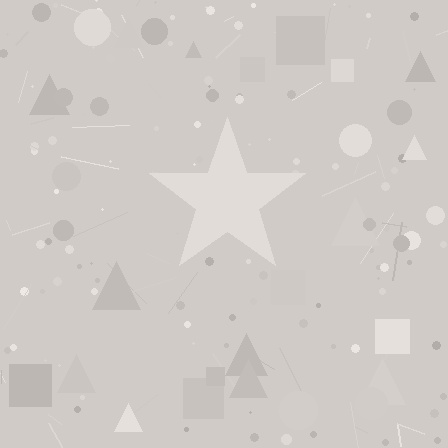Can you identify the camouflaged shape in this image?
The camouflaged shape is a star.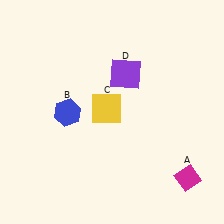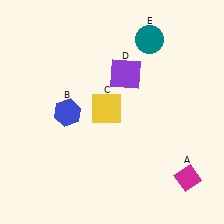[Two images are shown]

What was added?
A teal circle (E) was added in Image 2.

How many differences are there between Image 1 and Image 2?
There is 1 difference between the two images.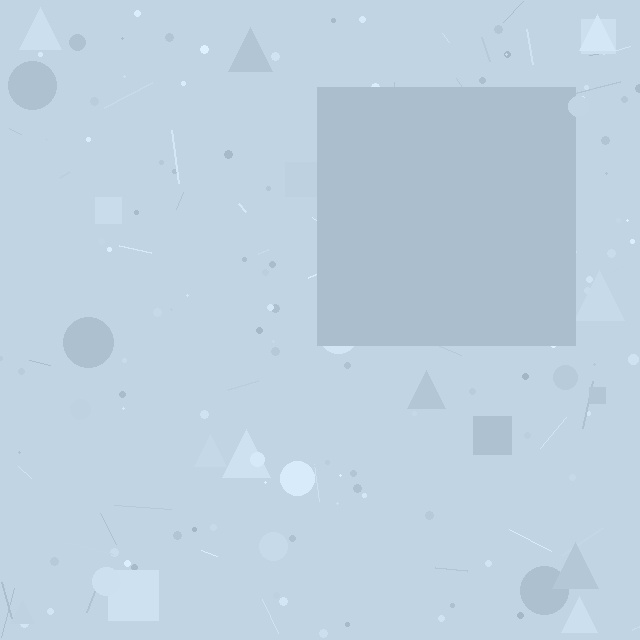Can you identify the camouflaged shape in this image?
The camouflaged shape is a square.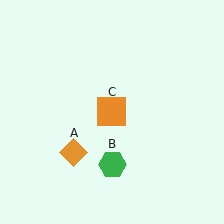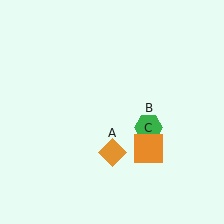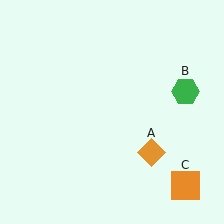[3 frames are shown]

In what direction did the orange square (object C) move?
The orange square (object C) moved down and to the right.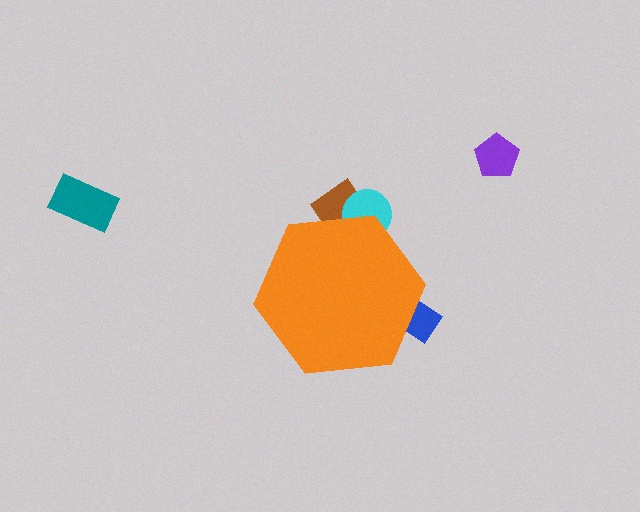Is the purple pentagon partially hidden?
No, the purple pentagon is fully visible.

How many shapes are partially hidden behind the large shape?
3 shapes are partially hidden.